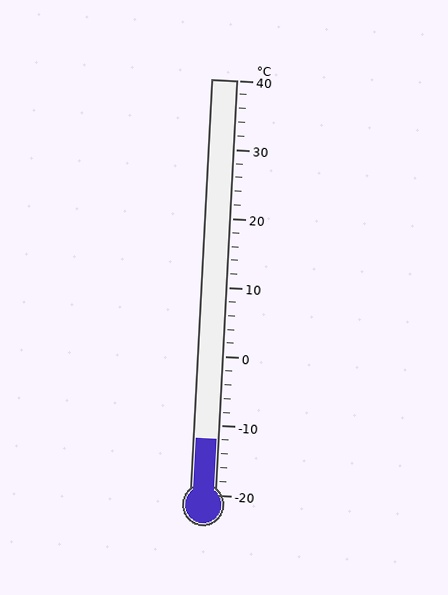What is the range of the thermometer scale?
The thermometer scale ranges from -20°C to 40°C.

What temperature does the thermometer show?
The thermometer shows approximately -12°C.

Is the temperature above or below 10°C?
The temperature is below 10°C.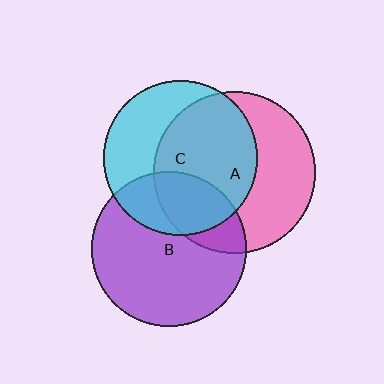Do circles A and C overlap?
Yes.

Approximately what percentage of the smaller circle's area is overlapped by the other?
Approximately 60%.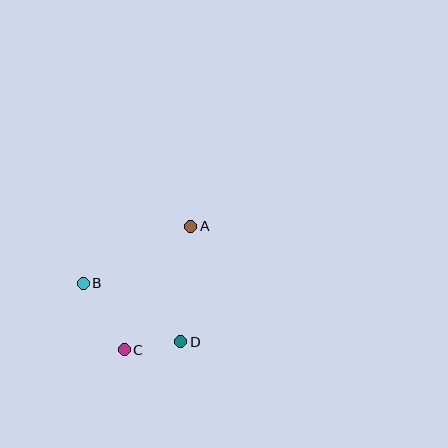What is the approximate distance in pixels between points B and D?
The distance between B and D is approximately 114 pixels.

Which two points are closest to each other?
Points C and D are closest to each other.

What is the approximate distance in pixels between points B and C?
The distance between B and C is approximately 78 pixels.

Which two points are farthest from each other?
Points A and C are farthest from each other.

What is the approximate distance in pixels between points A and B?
The distance between A and B is approximately 122 pixels.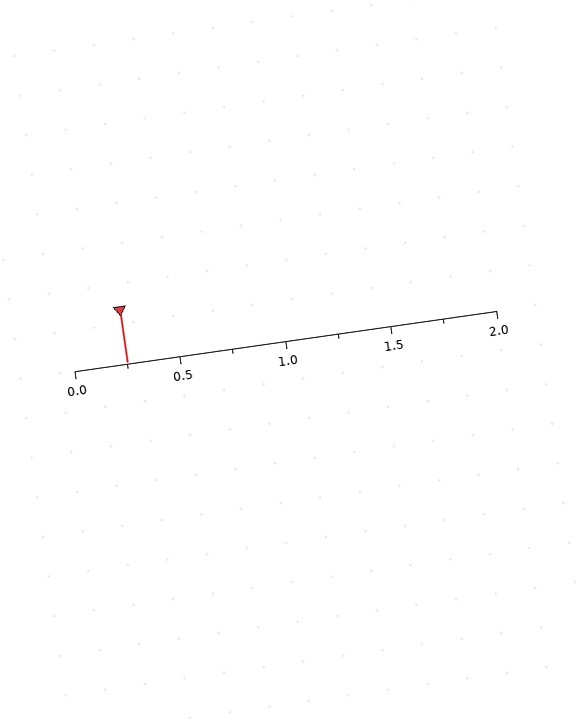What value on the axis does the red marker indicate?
The marker indicates approximately 0.25.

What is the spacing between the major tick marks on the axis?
The major ticks are spaced 0.5 apart.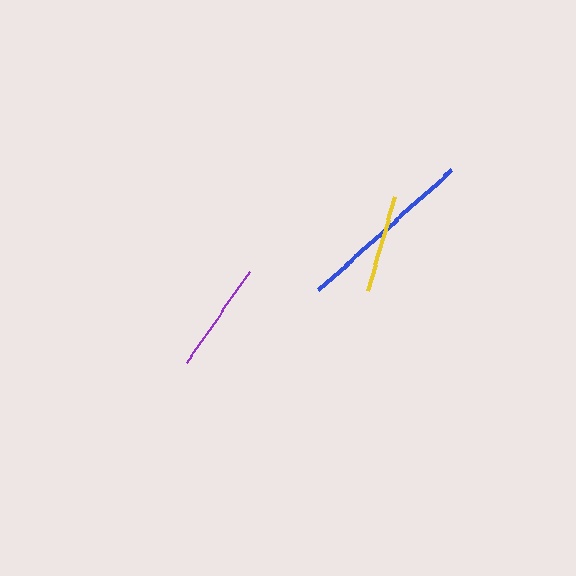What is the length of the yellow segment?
The yellow segment is approximately 98 pixels long.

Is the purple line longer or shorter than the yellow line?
The purple line is longer than the yellow line.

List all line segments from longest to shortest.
From longest to shortest: blue, purple, yellow.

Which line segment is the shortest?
The yellow line is the shortest at approximately 98 pixels.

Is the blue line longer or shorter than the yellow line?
The blue line is longer than the yellow line.